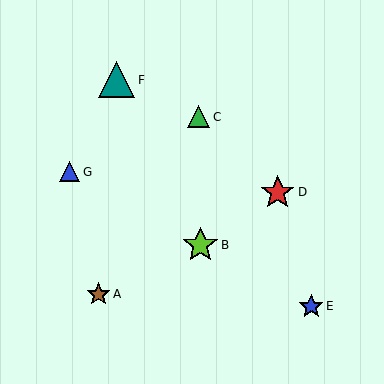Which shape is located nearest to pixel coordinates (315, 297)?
The blue star (labeled E) at (311, 306) is nearest to that location.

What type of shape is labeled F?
Shape F is a teal triangle.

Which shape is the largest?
The teal triangle (labeled F) is the largest.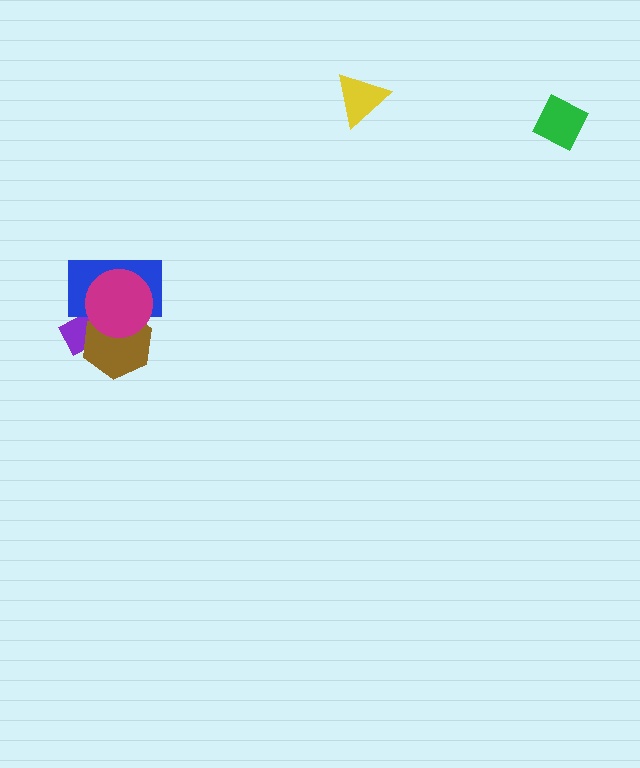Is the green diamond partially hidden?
No, no other shape covers it.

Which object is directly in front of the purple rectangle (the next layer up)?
The brown hexagon is directly in front of the purple rectangle.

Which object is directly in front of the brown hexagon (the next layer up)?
The blue rectangle is directly in front of the brown hexagon.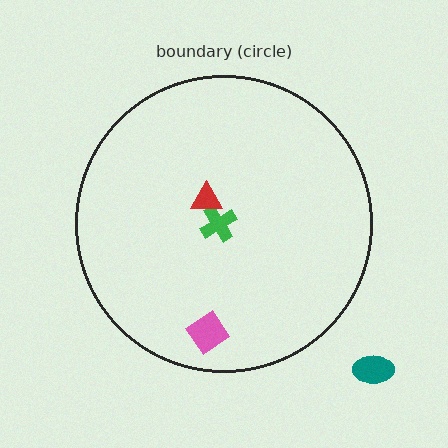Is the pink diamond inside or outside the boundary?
Inside.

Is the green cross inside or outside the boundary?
Inside.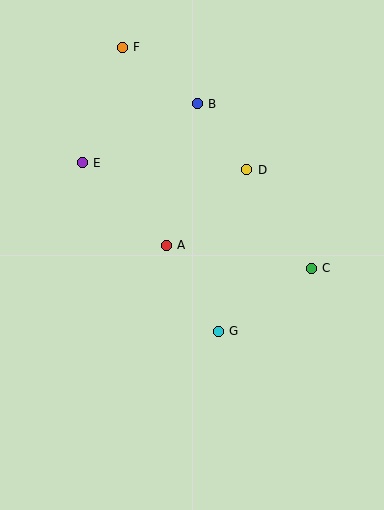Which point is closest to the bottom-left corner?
Point G is closest to the bottom-left corner.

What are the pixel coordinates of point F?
Point F is at (122, 47).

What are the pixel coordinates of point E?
Point E is at (82, 163).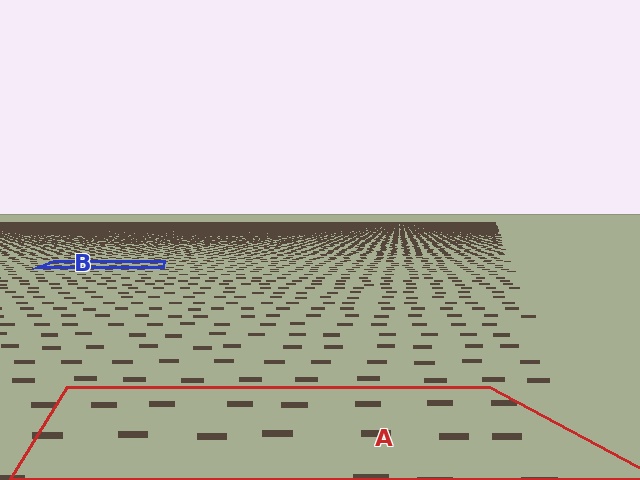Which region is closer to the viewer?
Region A is closer. The texture elements there are larger and more spread out.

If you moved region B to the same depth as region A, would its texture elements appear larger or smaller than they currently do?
They would appear larger. At a closer depth, the same texture elements are projected at a bigger on-screen size.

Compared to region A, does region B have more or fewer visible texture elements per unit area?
Region B has more texture elements per unit area — they are packed more densely because it is farther away.